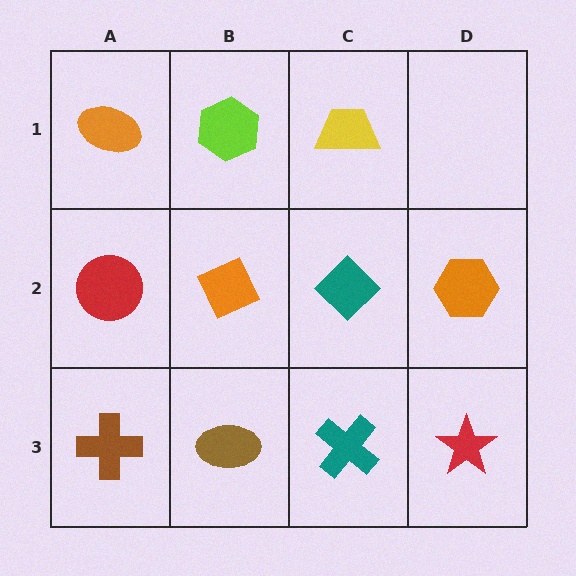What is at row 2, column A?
A red circle.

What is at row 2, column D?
An orange hexagon.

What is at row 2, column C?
A teal diamond.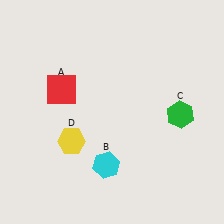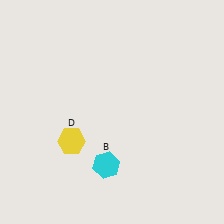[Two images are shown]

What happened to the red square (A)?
The red square (A) was removed in Image 2. It was in the top-left area of Image 1.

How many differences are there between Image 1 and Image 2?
There are 2 differences between the two images.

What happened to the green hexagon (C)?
The green hexagon (C) was removed in Image 2. It was in the bottom-right area of Image 1.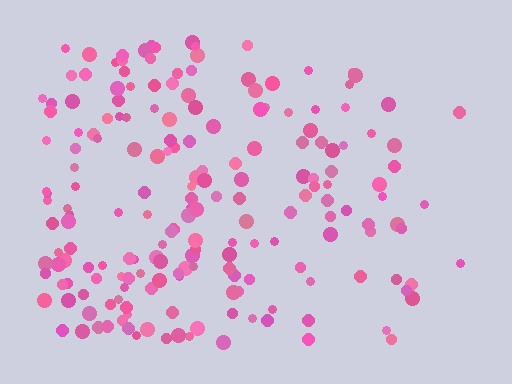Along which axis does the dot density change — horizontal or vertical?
Horizontal.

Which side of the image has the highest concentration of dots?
The left.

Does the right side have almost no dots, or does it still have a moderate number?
Still a moderate number, just noticeably fewer than the left.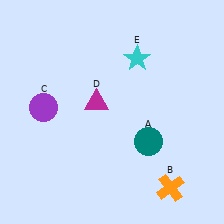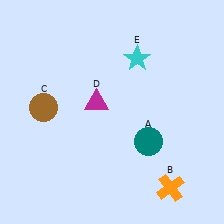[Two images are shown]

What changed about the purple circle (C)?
In Image 1, C is purple. In Image 2, it changed to brown.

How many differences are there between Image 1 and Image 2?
There is 1 difference between the two images.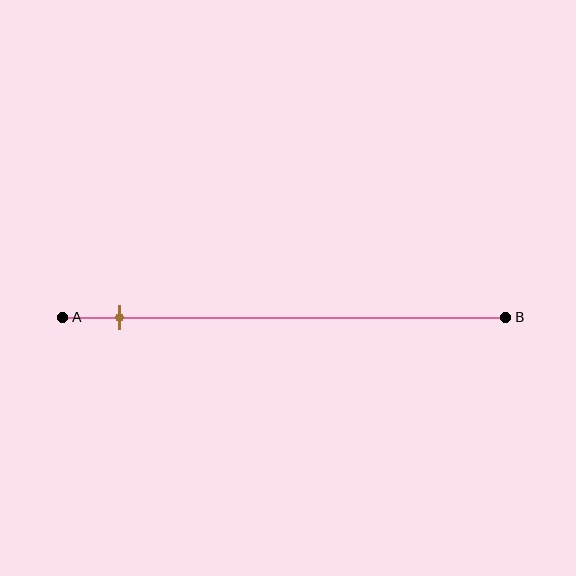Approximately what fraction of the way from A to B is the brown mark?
The brown mark is approximately 15% of the way from A to B.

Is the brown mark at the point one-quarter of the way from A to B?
No, the mark is at about 15% from A, not at the 25% one-quarter point.